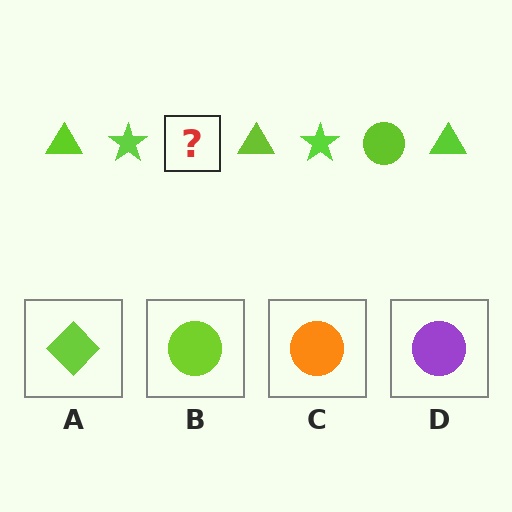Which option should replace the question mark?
Option B.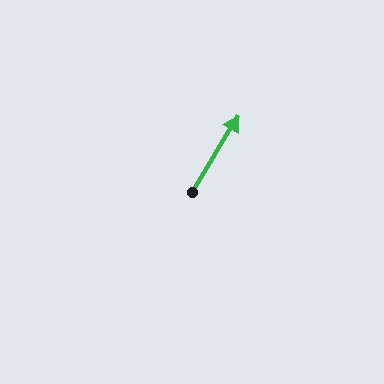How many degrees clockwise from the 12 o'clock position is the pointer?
Approximately 31 degrees.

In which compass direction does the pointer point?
Northeast.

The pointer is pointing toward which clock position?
Roughly 1 o'clock.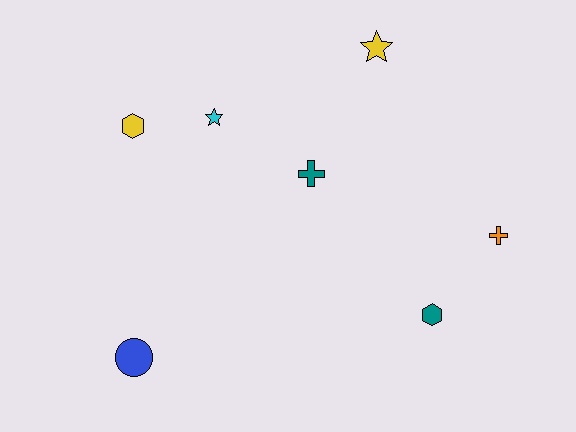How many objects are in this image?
There are 7 objects.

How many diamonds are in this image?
There are no diamonds.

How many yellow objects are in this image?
There are 2 yellow objects.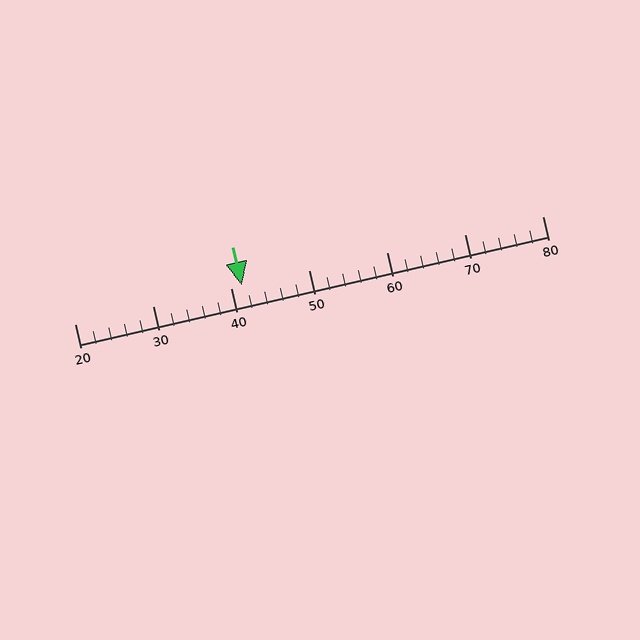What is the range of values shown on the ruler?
The ruler shows values from 20 to 80.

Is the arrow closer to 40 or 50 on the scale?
The arrow is closer to 40.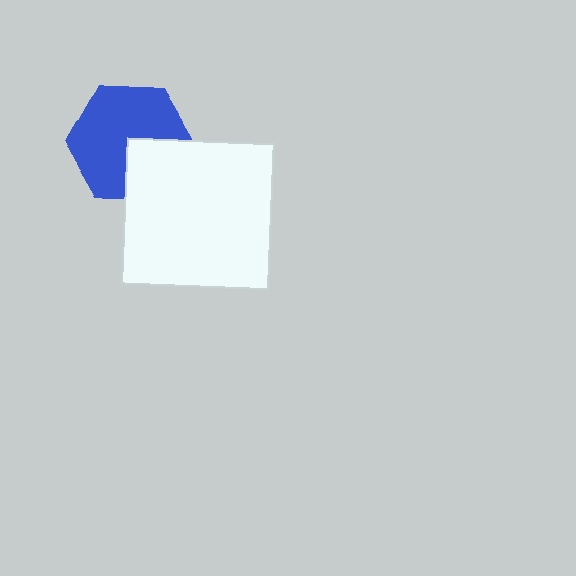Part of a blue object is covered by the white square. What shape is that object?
It is a hexagon.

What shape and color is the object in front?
The object in front is a white square.